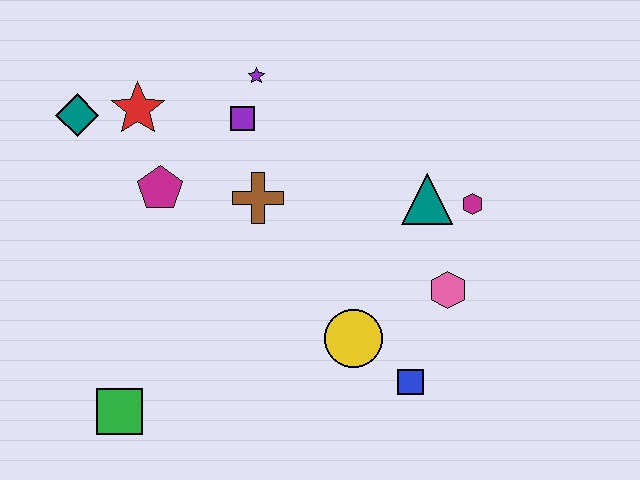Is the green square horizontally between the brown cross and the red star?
No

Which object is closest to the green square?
The magenta pentagon is closest to the green square.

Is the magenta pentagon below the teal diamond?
Yes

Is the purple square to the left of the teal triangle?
Yes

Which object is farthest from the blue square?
The teal diamond is farthest from the blue square.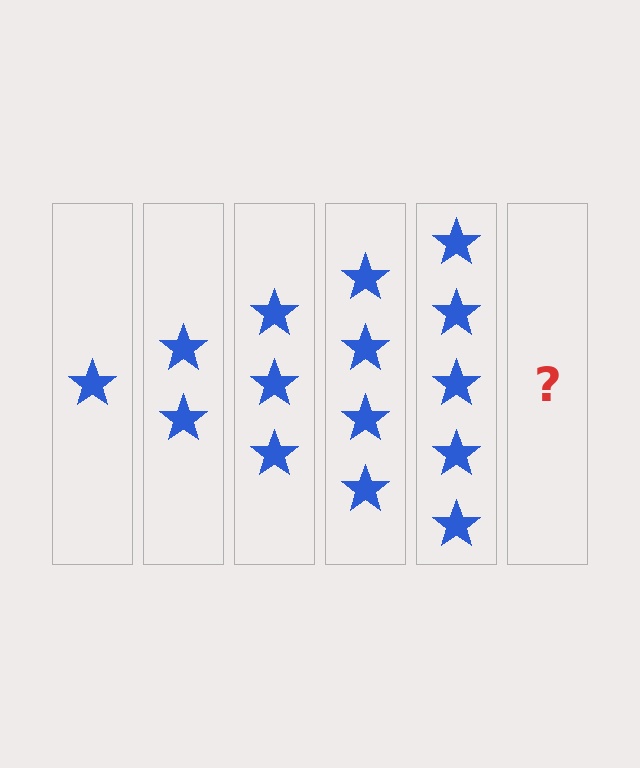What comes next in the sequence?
The next element should be 6 stars.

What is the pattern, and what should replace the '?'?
The pattern is that each step adds one more star. The '?' should be 6 stars.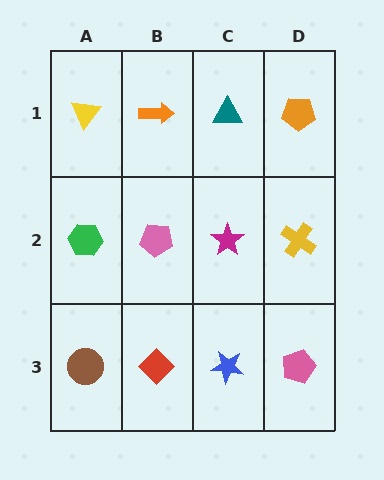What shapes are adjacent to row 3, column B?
A pink pentagon (row 2, column B), a brown circle (row 3, column A), a blue star (row 3, column C).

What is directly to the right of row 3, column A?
A red diamond.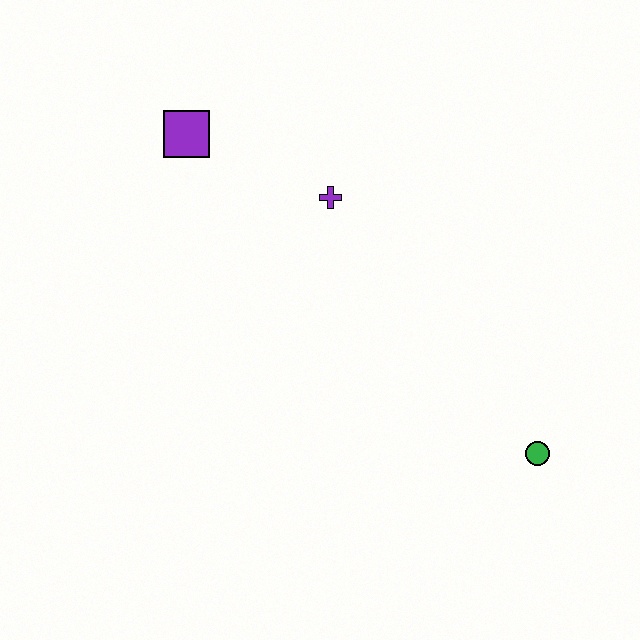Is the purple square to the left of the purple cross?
Yes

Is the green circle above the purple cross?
No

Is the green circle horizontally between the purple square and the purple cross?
No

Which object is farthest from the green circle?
The purple square is farthest from the green circle.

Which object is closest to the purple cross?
The purple square is closest to the purple cross.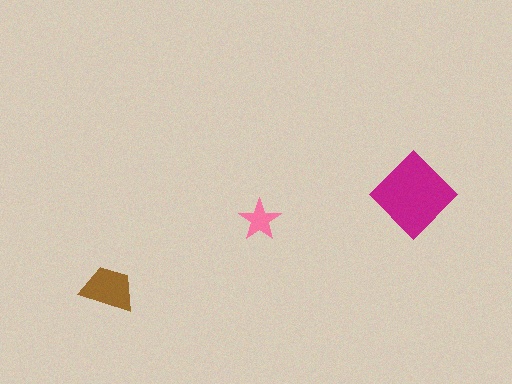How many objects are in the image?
There are 3 objects in the image.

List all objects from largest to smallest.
The magenta diamond, the brown trapezoid, the pink star.